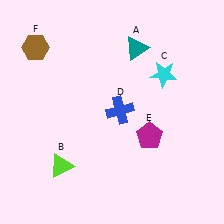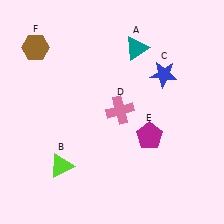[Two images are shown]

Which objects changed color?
C changed from cyan to blue. D changed from blue to pink.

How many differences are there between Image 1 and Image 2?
There are 2 differences between the two images.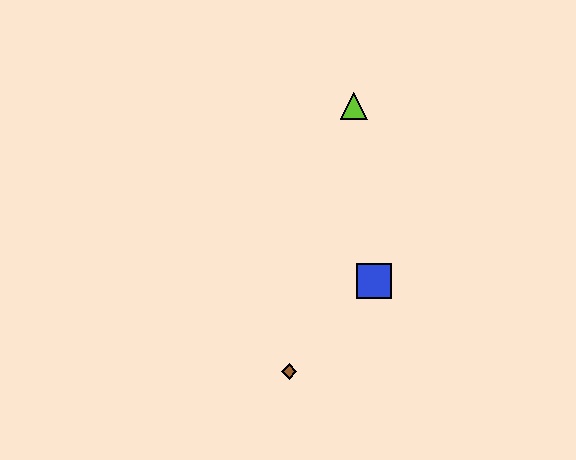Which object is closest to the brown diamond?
The blue square is closest to the brown diamond.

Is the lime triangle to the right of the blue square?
No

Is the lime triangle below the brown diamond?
No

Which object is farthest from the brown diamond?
The lime triangle is farthest from the brown diamond.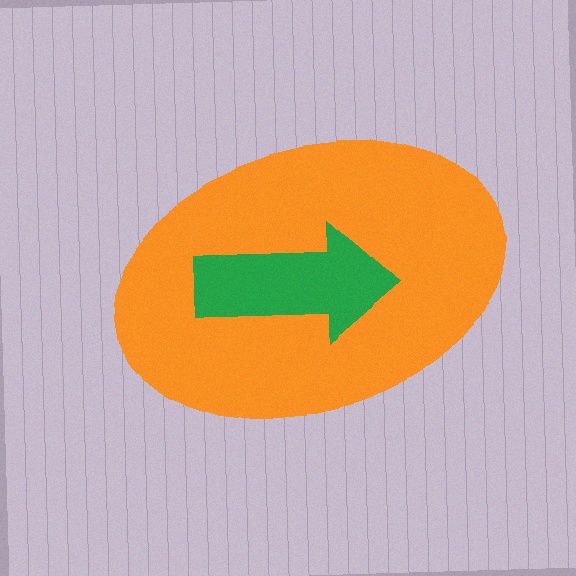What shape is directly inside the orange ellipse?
The green arrow.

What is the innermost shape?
The green arrow.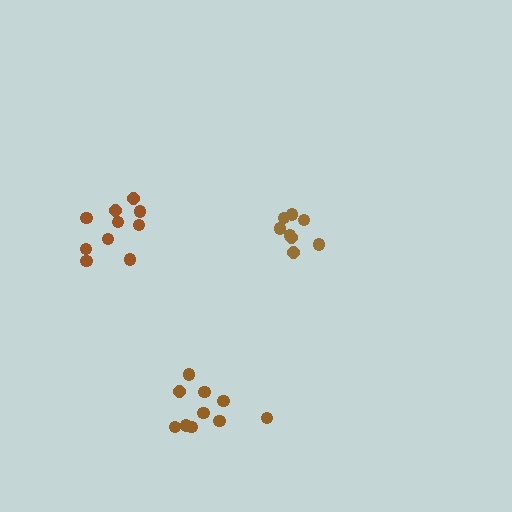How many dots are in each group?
Group 1: 10 dots, Group 2: 8 dots, Group 3: 10 dots (28 total).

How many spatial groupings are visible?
There are 3 spatial groupings.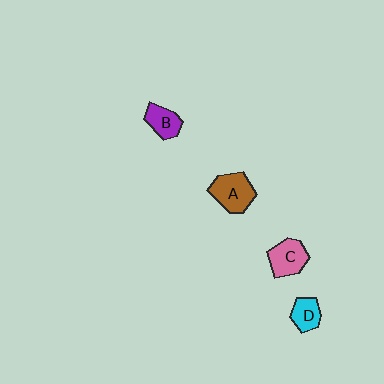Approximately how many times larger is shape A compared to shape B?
Approximately 1.5 times.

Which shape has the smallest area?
Shape D (cyan).